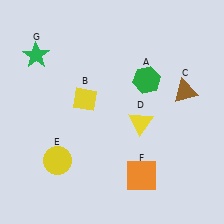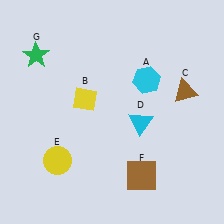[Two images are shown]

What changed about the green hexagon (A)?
In Image 1, A is green. In Image 2, it changed to cyan.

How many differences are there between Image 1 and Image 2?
There are 3 differences between the two images.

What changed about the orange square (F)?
In Image 1, F is orange. In Image 2, it changed to brown.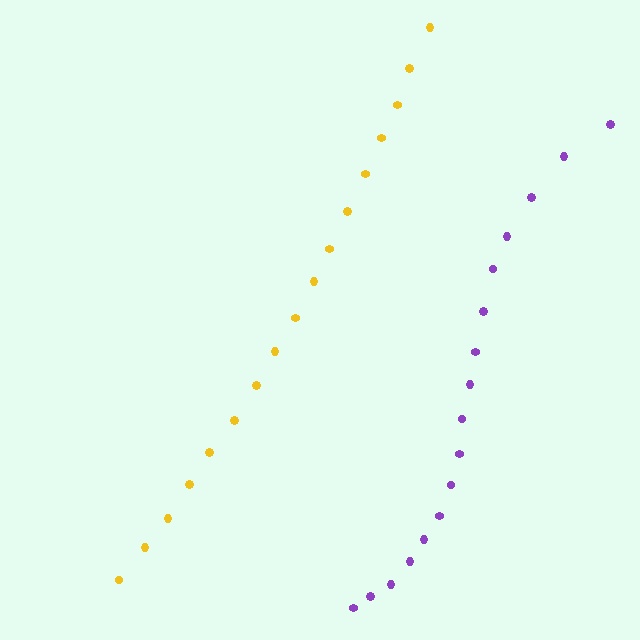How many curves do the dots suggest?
There are 2 distinct paths.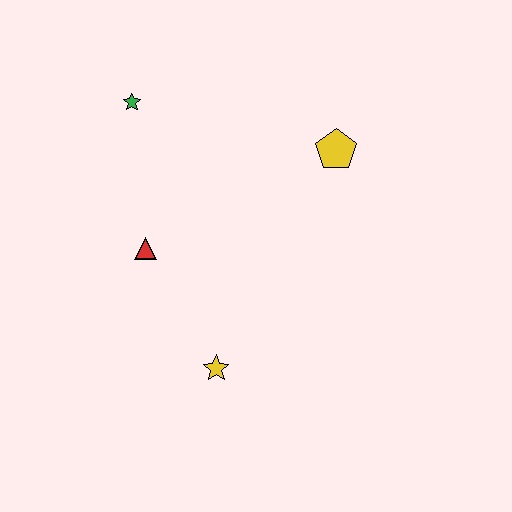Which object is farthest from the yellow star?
The green star is farthest from the yellow star.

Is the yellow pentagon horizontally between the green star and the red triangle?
No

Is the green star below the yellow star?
No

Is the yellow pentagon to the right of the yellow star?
Yes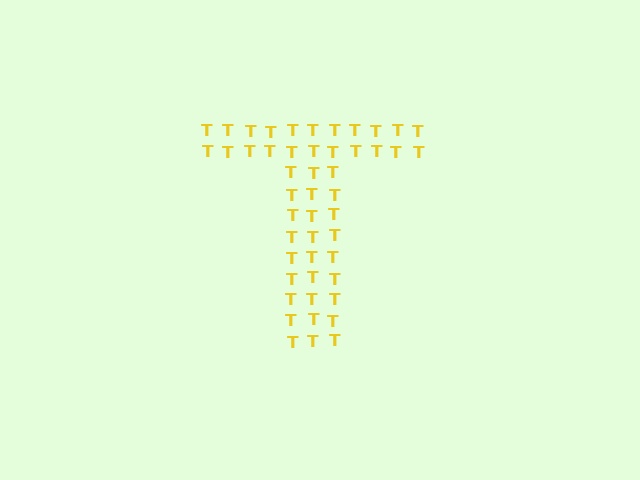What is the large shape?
The large shape is the letter T.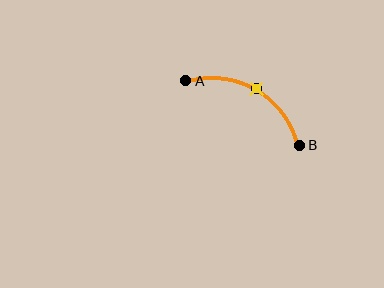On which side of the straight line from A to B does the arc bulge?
The arc bulges above the straight line connecting A and B.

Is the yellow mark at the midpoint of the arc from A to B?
Yes. The yellow mark lies on the arc at equal arc-length from both A and B — it is the arc midpoint.